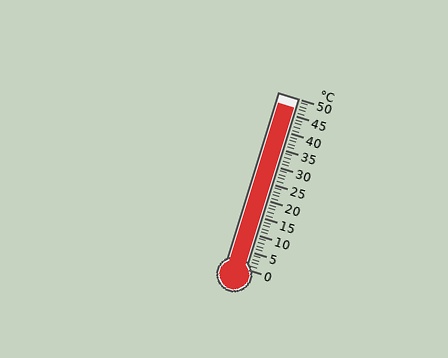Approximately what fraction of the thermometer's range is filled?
The thermometer is filled to approximately 95% of its range.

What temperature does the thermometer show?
The thermometer shows approximately 47°C.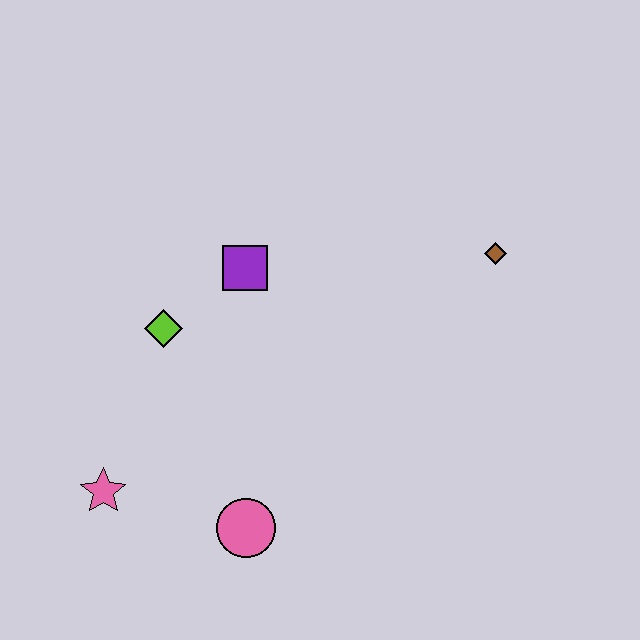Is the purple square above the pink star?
Yes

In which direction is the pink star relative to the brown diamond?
The pink star is to the left of the brown diamond.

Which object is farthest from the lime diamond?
The brown diamond is farthest from the lime diamond.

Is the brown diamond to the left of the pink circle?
No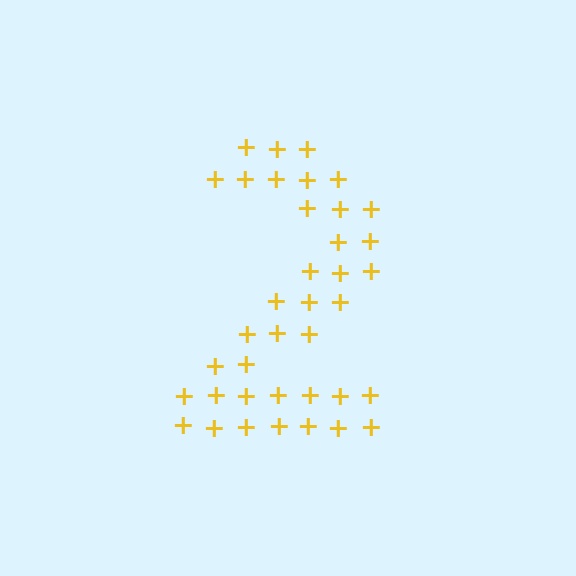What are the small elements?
The small elements are plus signs.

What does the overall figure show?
The overall figure shows the digit 2.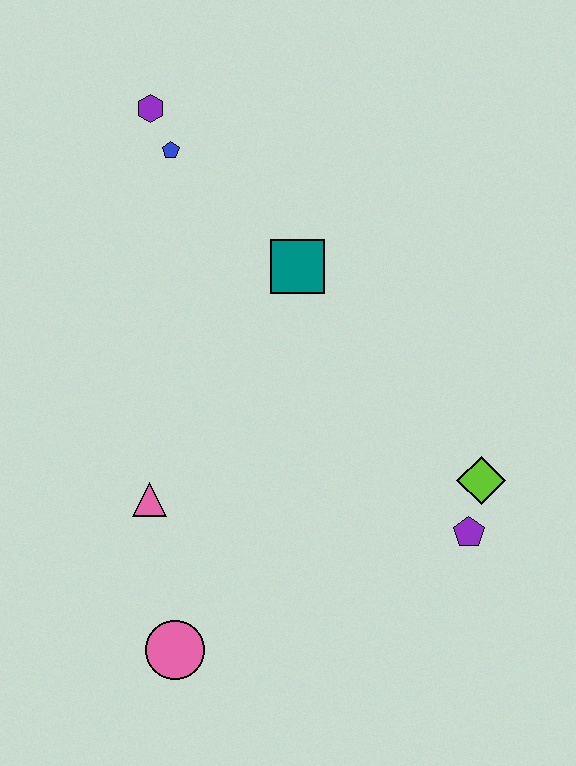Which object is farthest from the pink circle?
The purple hexagon is farthest from the pink circle.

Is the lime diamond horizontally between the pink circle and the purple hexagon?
No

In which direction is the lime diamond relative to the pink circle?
The lime diamond is to the right of the pink circle.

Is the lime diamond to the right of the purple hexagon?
Yes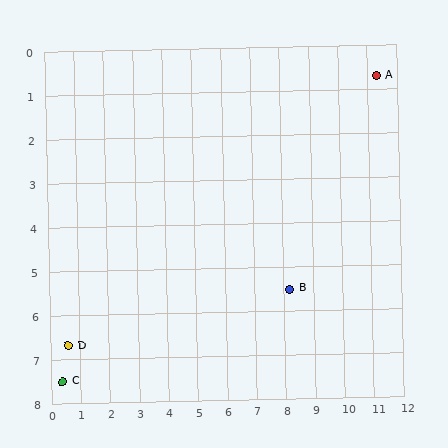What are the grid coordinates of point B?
Point B is at approximately (8.2, 5.5).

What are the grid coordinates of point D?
Point D is at approximately (0.6, 6.7).